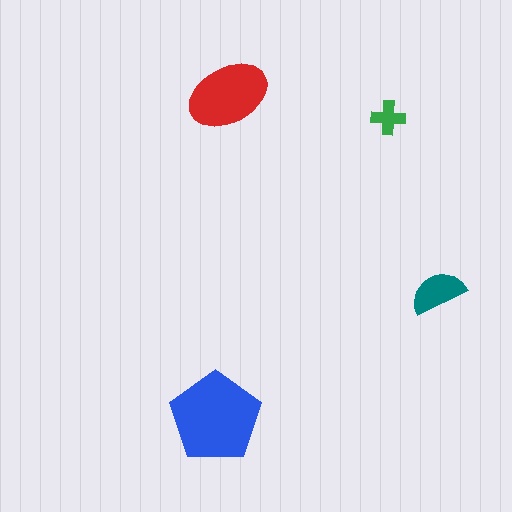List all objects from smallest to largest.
The green cross, the teal semicircle, the red ellipse, the blue pentagon.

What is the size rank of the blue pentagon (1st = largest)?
1st.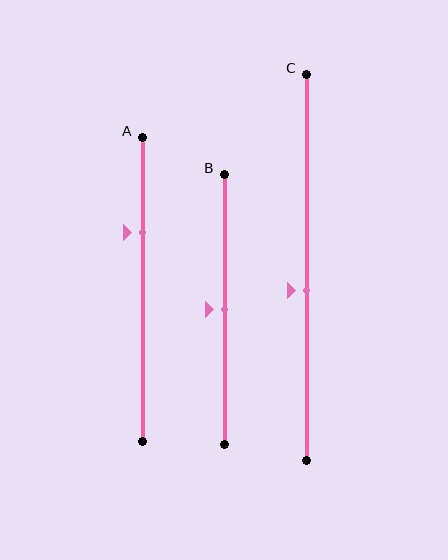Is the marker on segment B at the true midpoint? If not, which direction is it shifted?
Yes, the marker on segment B is at the true midpoint.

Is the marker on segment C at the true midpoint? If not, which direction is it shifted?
No, the marker on segment C is shifted downward by about 6% of the segment length.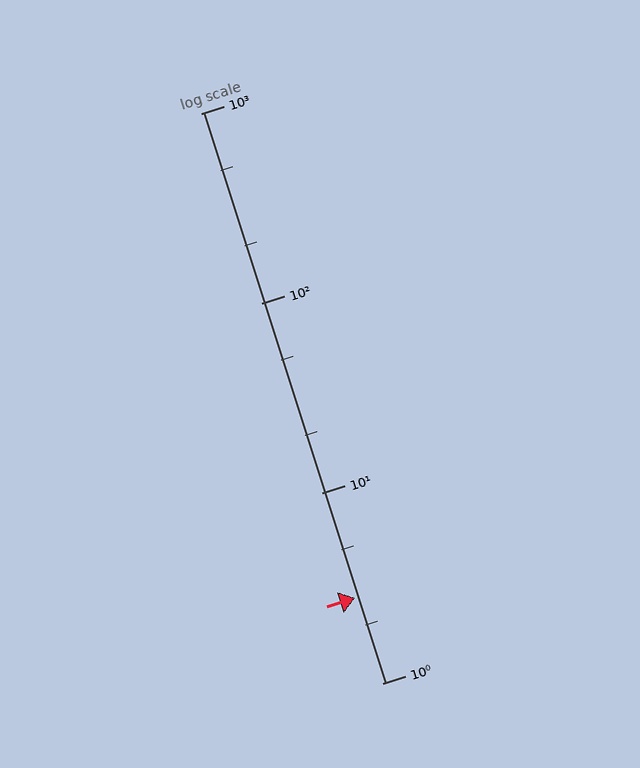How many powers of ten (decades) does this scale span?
The scale spans 3 decades, from 1 to 1000.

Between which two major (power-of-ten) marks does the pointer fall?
The pointer is between 1 and 10.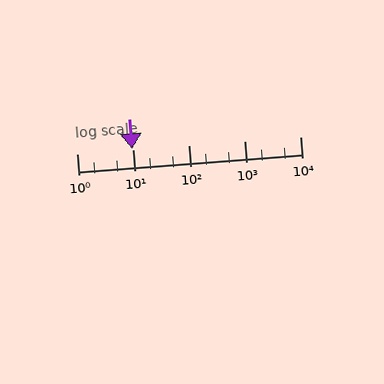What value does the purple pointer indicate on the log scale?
The pointer indicates approximately 9.6.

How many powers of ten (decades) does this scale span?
The scale spans 4 decades, from 1 to 10000.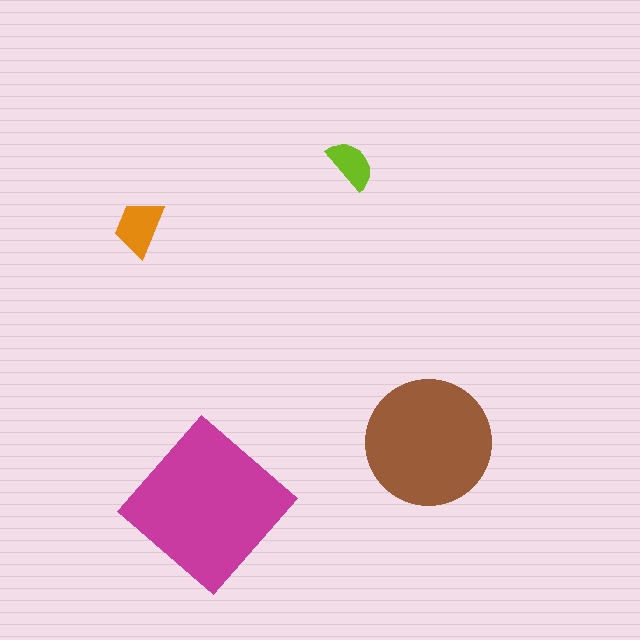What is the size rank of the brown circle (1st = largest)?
2nd.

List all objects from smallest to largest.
The lime semicircle, the orange trapezoid, the brown circle, the magenta diamond.